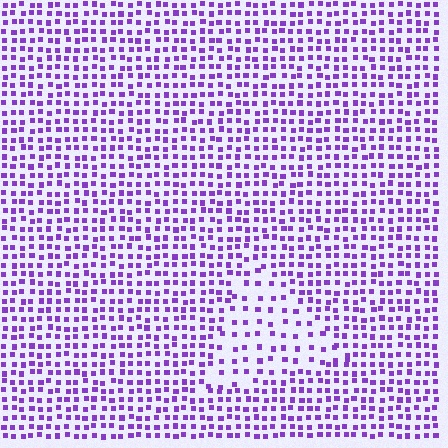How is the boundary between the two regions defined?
The boundary is defined by a change in element density (approximately 2.0x ratio). All elements are the same color, size, and shape.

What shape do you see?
I see a triangle.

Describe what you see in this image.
The image contains small purple elements arranged at two different densities. A triangle-shaped region is visible where the elements are less densely packed than the surrounding area.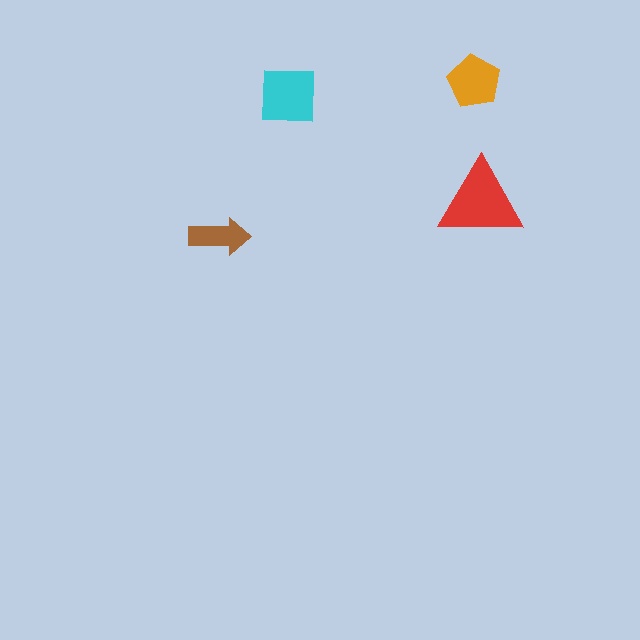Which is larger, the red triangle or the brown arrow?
The red triangle.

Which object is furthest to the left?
The brown arrow is leftmost.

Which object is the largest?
The red triangle.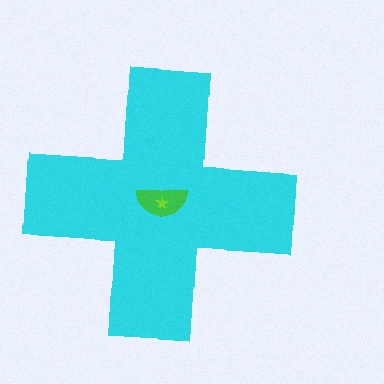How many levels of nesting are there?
3.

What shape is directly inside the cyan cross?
The green semicircle.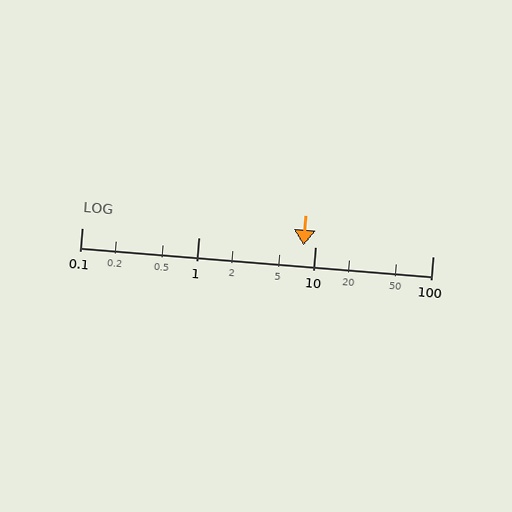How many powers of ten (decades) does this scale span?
The scale spans 3 decades, from 0.1 to 100.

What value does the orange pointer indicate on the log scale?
The pointer indicates approximately 7.8.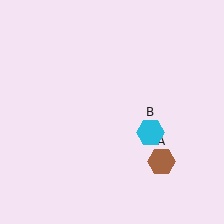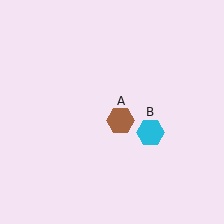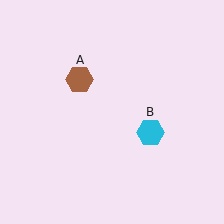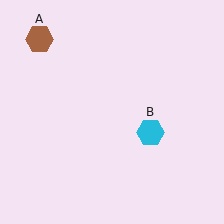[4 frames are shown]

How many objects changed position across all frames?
1 object changed position: brown hexagon (object A).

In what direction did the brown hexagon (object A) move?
The brown hexagon (object A) moved up and to the left.